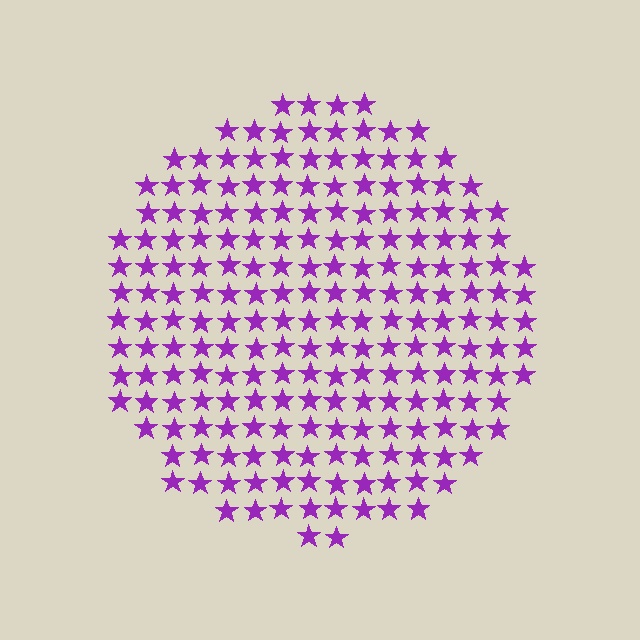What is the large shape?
The large shape is a circle.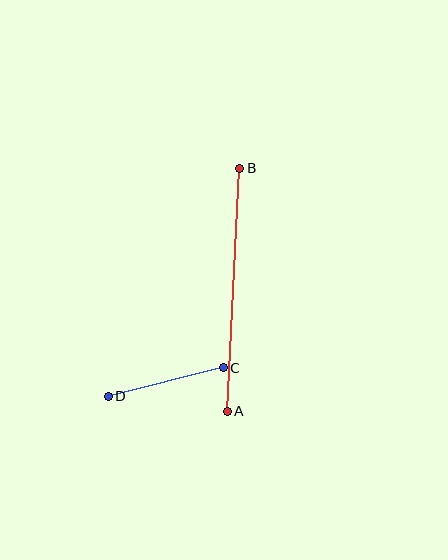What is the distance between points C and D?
The distance is approximately 118 pixels.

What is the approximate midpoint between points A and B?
The midpoint is at approximately (233, 290) pixels.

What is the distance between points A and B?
The distance is approximately 243 pixels.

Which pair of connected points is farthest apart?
Points A and B are farthest apart.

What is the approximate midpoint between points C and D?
The midpoint is at approximately (166, 382) pixels.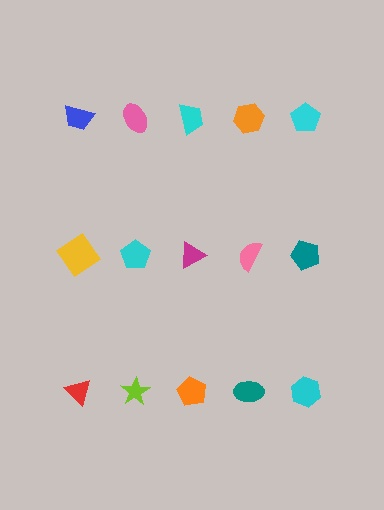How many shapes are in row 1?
5 shapes.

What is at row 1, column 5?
A cyan pentagon.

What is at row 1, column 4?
An orange hexagon.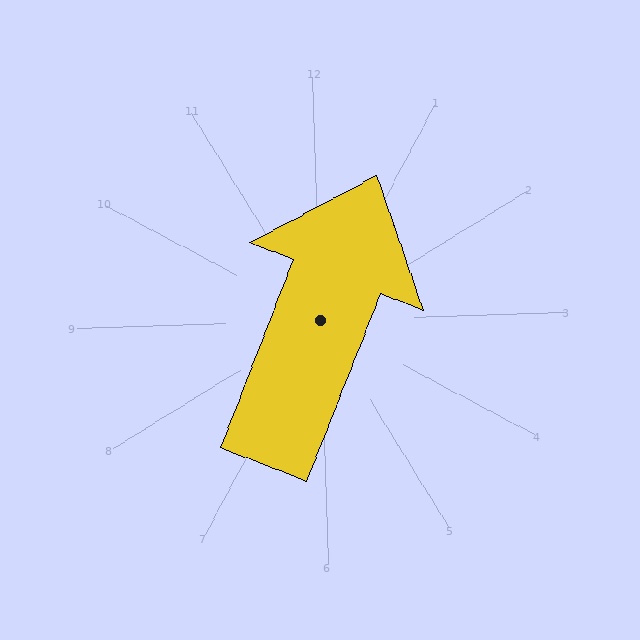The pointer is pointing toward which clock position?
Roughly 1 o'clock.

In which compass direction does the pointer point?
Northeast.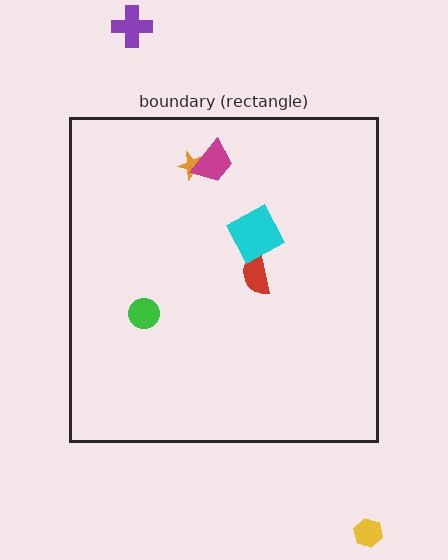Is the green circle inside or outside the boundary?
Inside.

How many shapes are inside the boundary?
5 inside, 2 outside.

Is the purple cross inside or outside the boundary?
Outside.